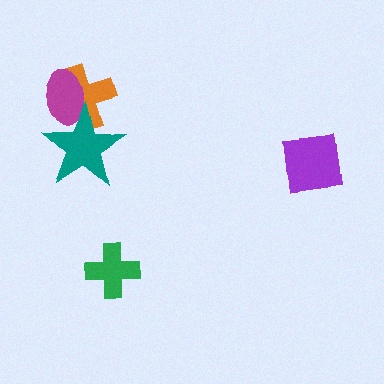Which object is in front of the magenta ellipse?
The teal star is in front of the magenta ellipse.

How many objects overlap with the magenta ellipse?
2 objects overlap with the magenta ellipse.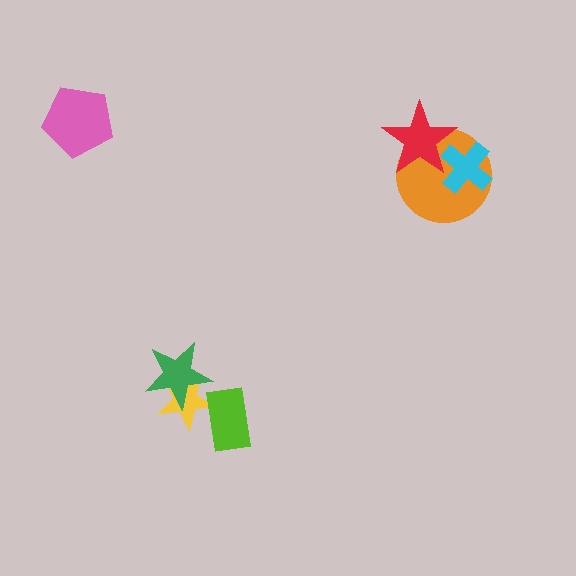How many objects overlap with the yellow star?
2 objects overlap with the yellow star.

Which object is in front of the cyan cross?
The red star is in front of the cyan cross.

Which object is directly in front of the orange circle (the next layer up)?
The cyan cross is directly in front of the orange circle.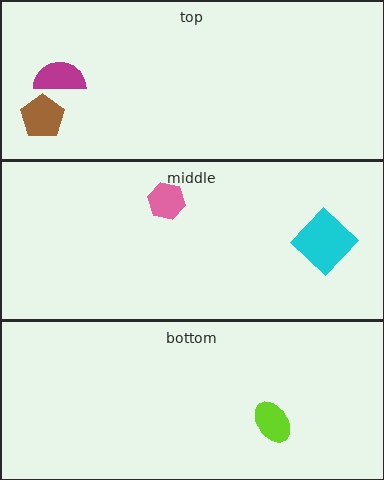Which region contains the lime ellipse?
The bottom region.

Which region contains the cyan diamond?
The middle region.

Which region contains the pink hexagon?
The middle region.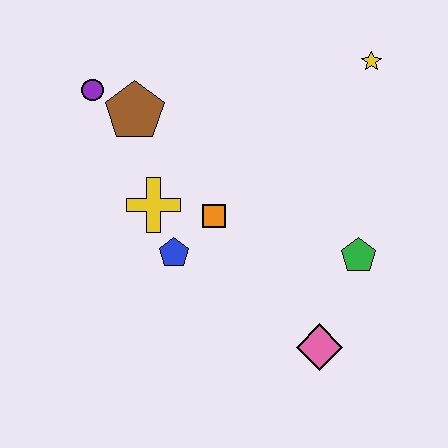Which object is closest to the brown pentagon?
The purple circle is closest to the brown pentagon.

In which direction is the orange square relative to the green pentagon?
The orange square is to the left of the green pentagon.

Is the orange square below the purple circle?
Yes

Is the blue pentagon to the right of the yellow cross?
Yes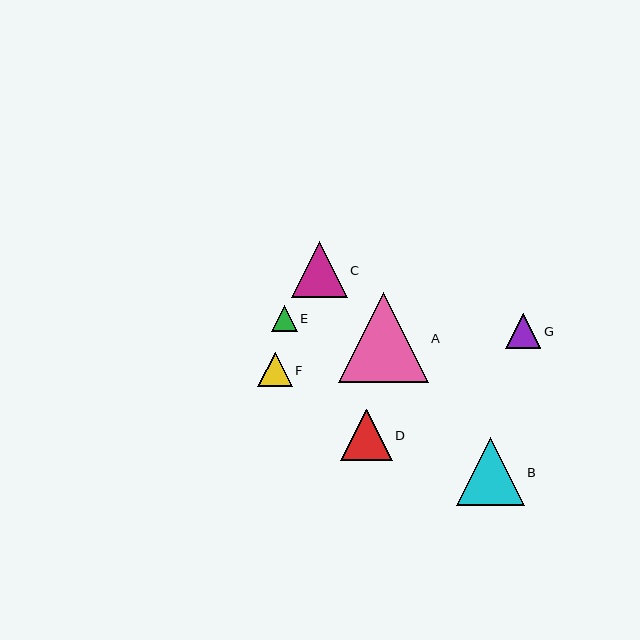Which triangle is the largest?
Triangle A is the largest with a size of approximately 90 pixels.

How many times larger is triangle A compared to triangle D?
Triangle A is approximately 1.8 times the size of triangle D.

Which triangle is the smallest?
Triangle E is the smallest with a size of approximately 26 pixels.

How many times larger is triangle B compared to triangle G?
Triangle B is approximately 1.9 times the size of triangle G.